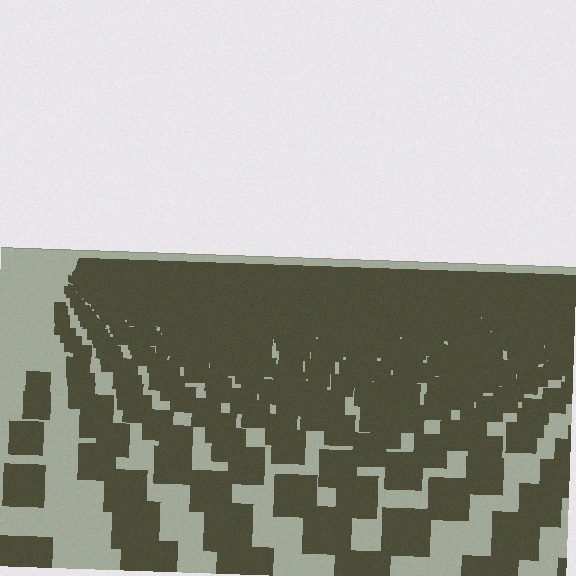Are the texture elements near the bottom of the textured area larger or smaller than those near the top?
Larger. Near the bottom, elements are closer to the viewer and appear at a bigger on-screen size.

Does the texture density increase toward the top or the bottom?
Density increases toward the top.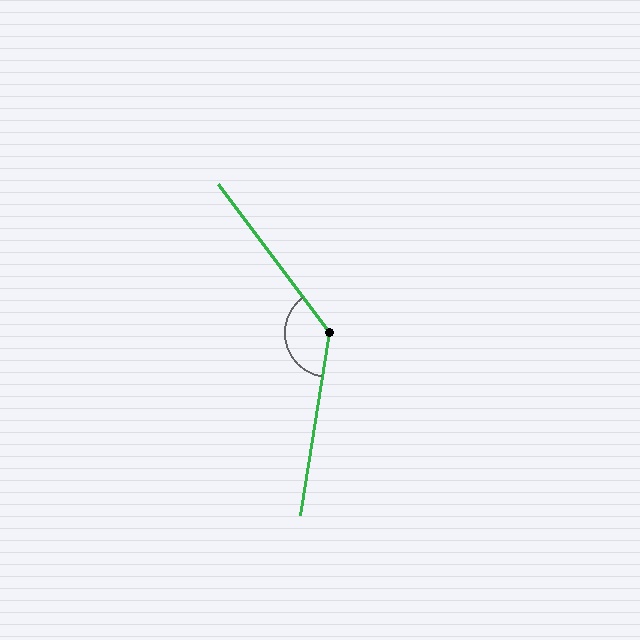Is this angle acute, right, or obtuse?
It is obtuse.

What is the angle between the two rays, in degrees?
Approximately 134 degrees.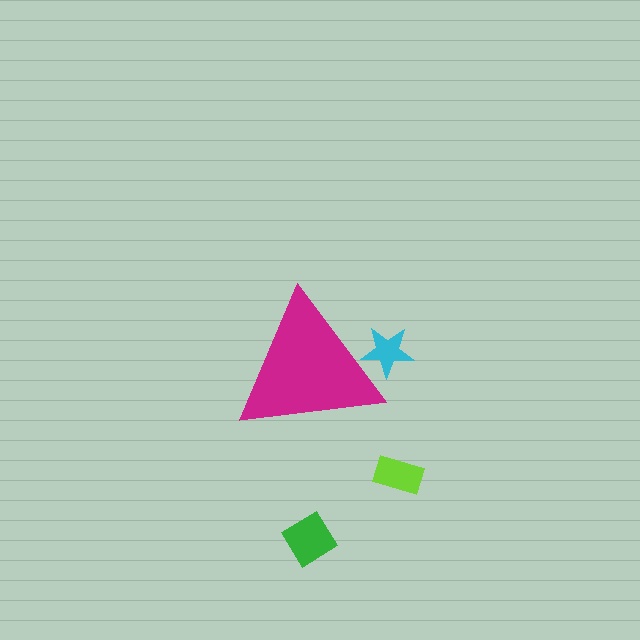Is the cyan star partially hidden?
Yes, the cyan star is partially hidden behind the magenta triangle.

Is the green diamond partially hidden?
No, the green diamond is fully visible.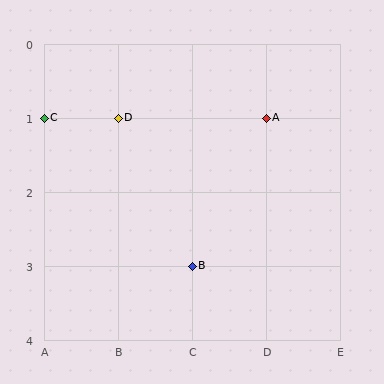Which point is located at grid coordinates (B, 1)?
Point D is at (B, 1).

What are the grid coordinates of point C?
Point C is at grid coordinates (A, 1).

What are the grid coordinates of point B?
Point B is at grid coordinates (C, 3).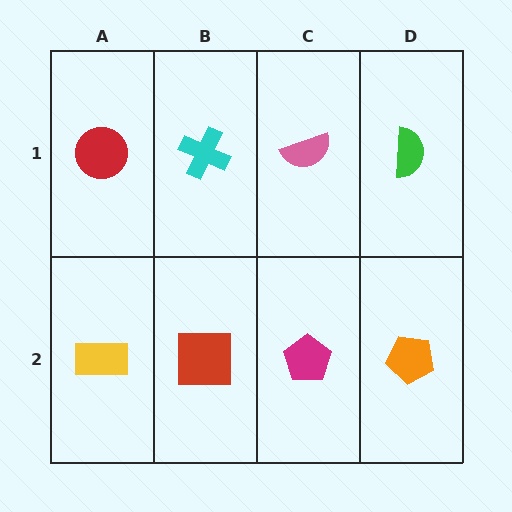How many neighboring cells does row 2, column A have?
2.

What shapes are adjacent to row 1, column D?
An orange pentagon (row 2, column D), a pink semicircle (row 1, column C).